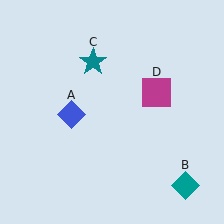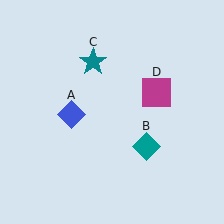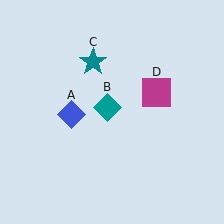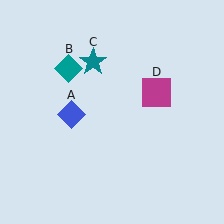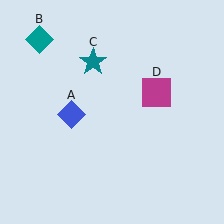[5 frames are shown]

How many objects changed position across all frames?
1 object changed position: teal diamond (object B).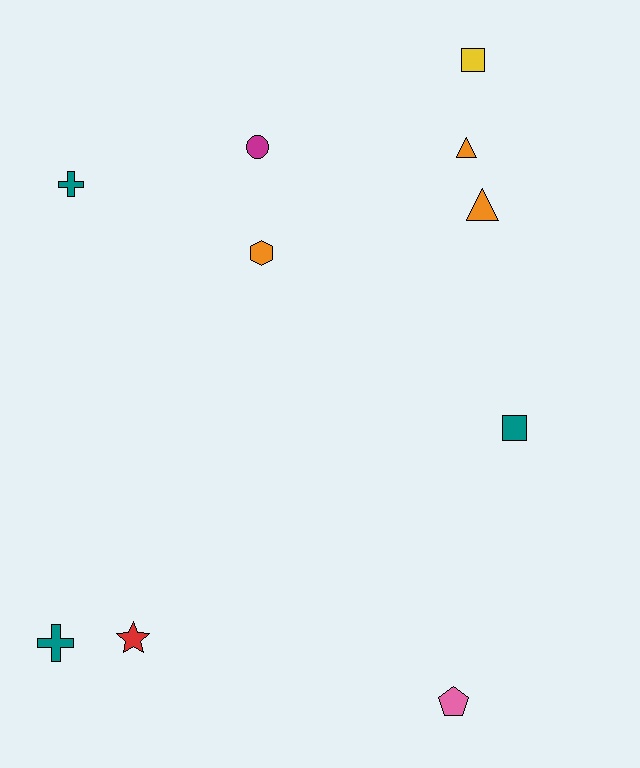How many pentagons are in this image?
There is 1 pentagon.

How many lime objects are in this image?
There are no lime objects.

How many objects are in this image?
There are 10 objects.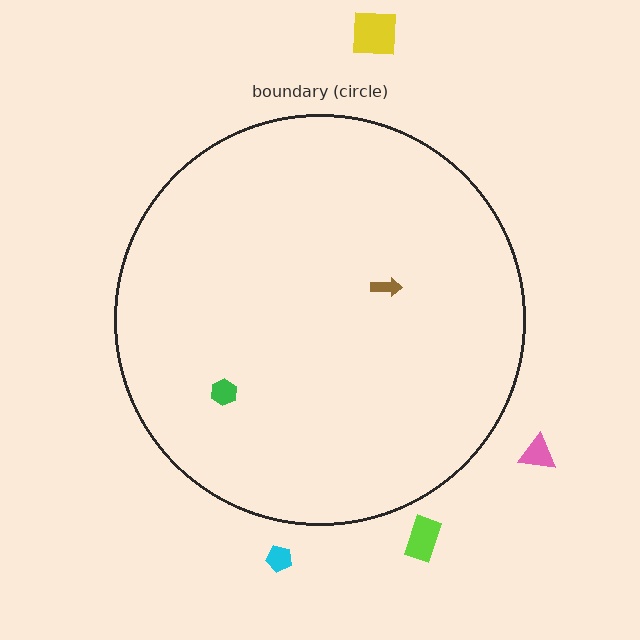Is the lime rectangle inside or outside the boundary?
Outside.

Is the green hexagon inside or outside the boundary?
Inside.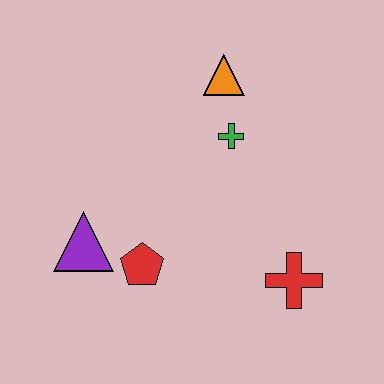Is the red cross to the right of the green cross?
Yes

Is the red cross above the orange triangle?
No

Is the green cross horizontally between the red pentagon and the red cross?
Yes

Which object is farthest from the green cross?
The purple triangle is farthest from the green cross.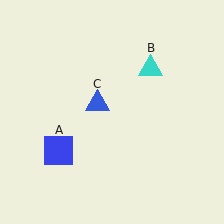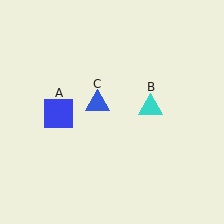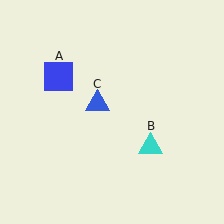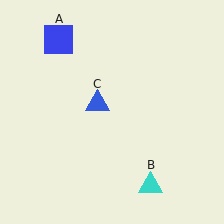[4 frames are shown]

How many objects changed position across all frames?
2 objects changed position: blue square (object A), cyan triangle (object B).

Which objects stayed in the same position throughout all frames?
Blue triangle (object C) remained stationary.